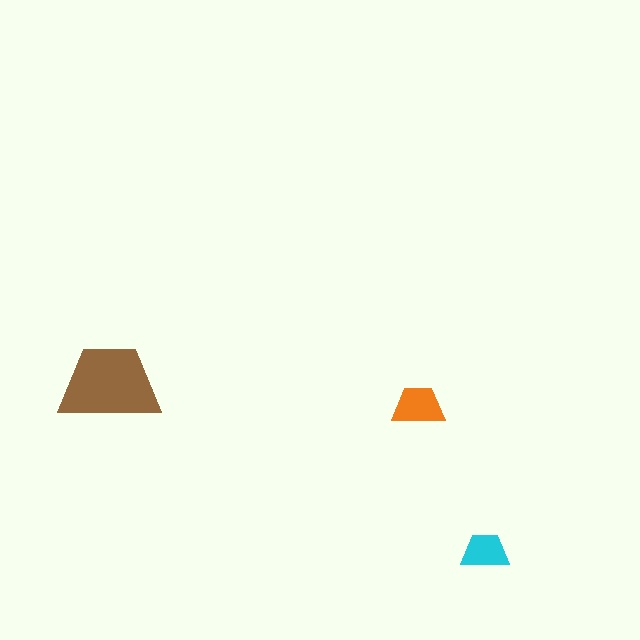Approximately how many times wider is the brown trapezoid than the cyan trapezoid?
About 2 times wider.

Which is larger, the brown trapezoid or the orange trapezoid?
The brown one.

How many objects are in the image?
There are 3 objects in the image.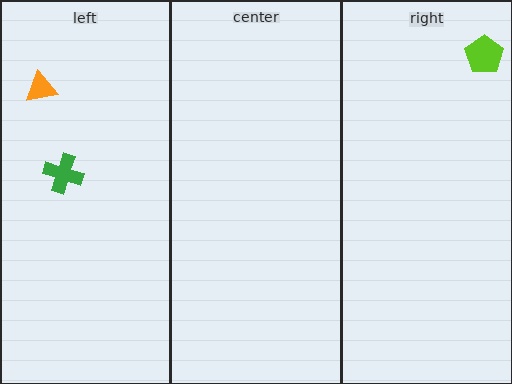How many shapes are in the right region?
1.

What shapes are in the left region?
The green cross, the orange triangle.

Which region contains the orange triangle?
The left region.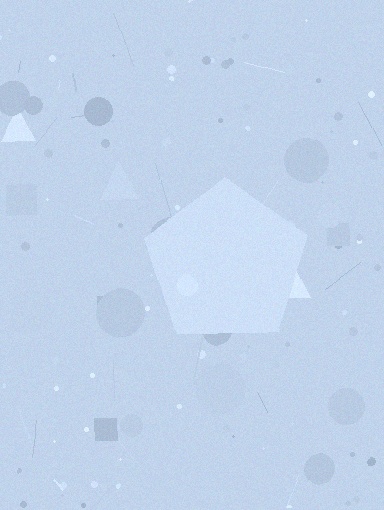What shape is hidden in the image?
A pentagon is hidden in the image.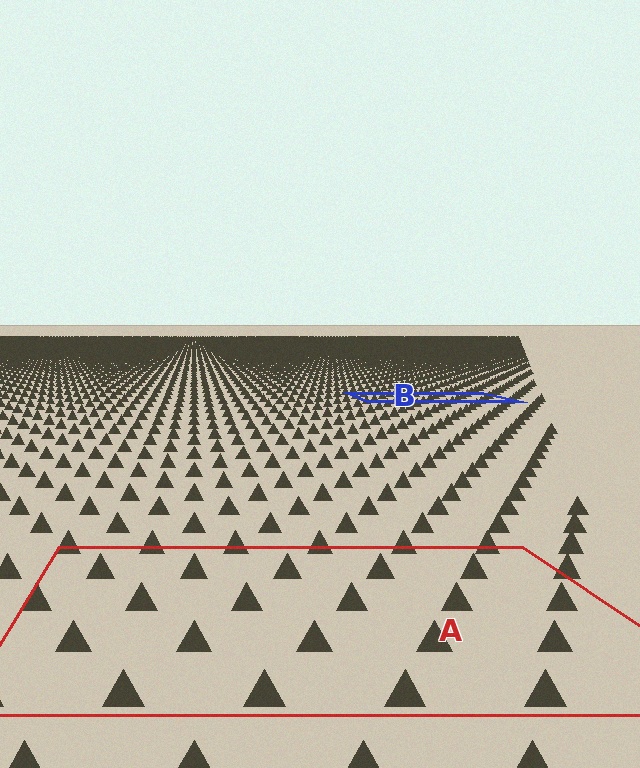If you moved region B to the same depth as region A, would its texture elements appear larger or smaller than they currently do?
They would appear larger. At a closer depth, the same texture elements are projected at a bigger on-screen size.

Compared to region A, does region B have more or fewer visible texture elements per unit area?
Region B has more texture elements per unit area — they are packed more densely because it is farther away.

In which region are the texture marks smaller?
The texture marks are smaller in region B, because it is farther away.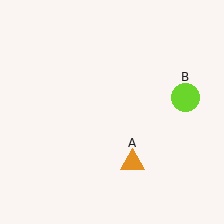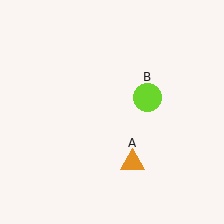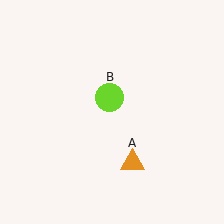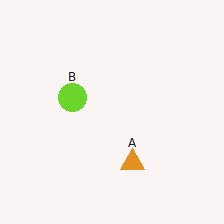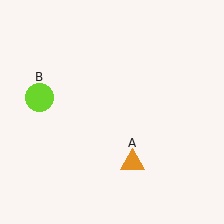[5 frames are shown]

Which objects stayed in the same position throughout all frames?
Orange triangle (object A) remained stationary.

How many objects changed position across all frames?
1 object changed position: lime circle (object B).